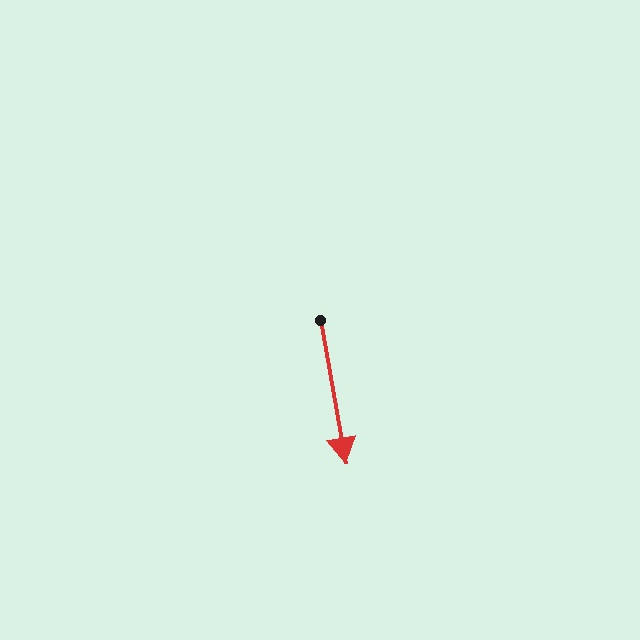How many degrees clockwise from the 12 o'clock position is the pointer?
Approximately 170 degrees.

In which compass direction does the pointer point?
South.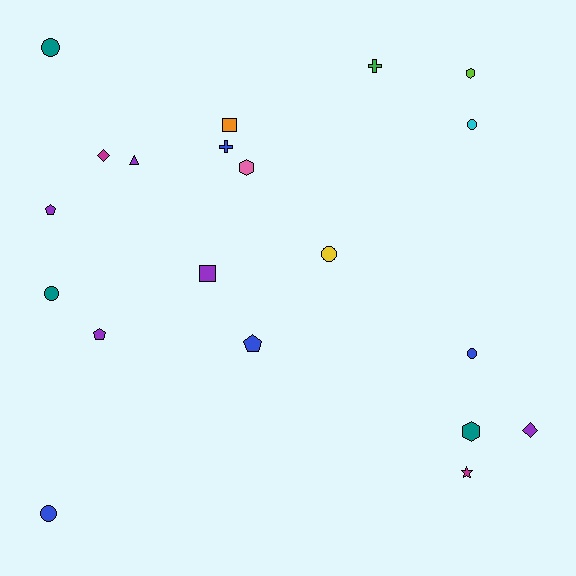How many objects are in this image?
There are 20 objects.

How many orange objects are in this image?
There is 1 orange object.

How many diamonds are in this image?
There are 2 diamonds.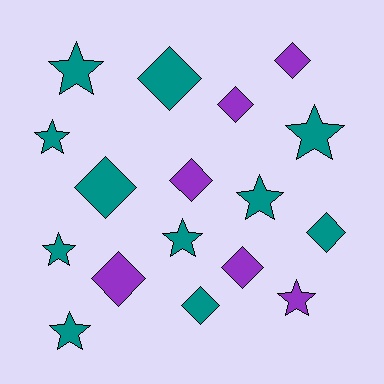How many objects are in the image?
There are 17 objects.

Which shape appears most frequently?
Diamond, with 9 objects.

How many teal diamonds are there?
There are 4 teal diamonds.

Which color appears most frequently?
Teal, with 11 objects.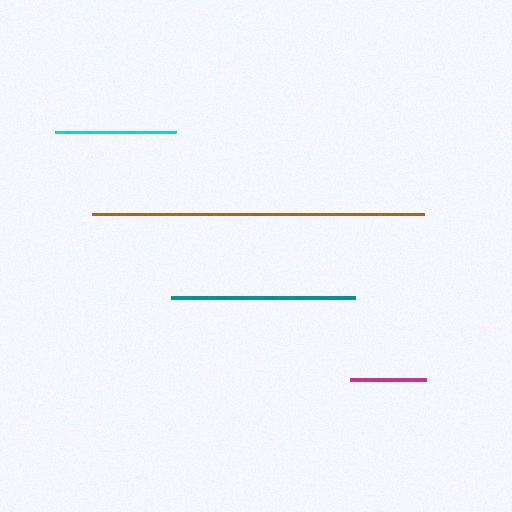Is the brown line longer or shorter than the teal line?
The brown line is longer than the teal line.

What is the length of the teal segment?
The teal segment is approximately 184 pixels long.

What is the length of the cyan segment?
The cyan segment is approximately 121 pixels long.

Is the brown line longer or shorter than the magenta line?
The brown line is longer than the magenta line.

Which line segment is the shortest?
The magenta line is the shortest at approximately 77 pixels.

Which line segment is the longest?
The brown line is the longest at approximately 333 pixels.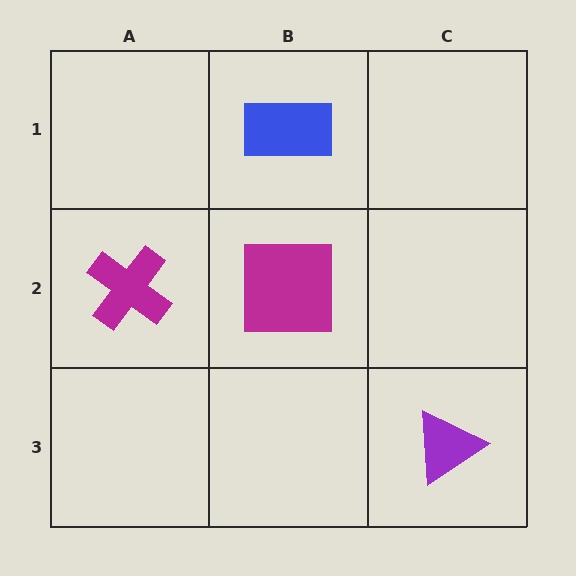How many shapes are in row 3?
1 shape.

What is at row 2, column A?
A magenta cross.